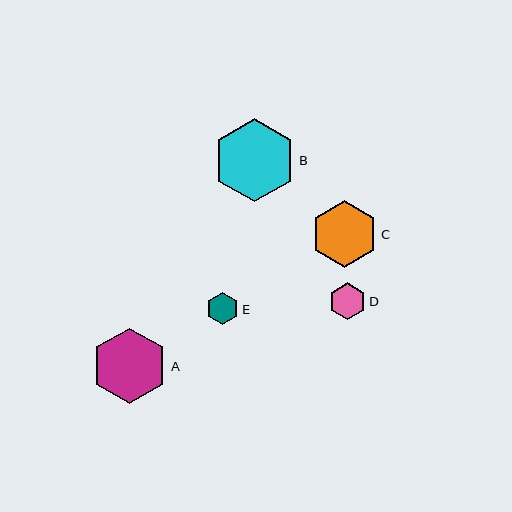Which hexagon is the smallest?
Hexagon E is the smallest with a size of approximately 32 pixels.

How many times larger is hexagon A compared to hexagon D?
Hexagon A is approximately 2.1 times the size of hexagon D.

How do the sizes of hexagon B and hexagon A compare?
Hexagon B and hexagon A are approximately the same size.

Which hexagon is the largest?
Hexagon B is the largest with a size of approximately 83 pixels.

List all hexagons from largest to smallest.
From largest to smallest: B, A, C, D, E.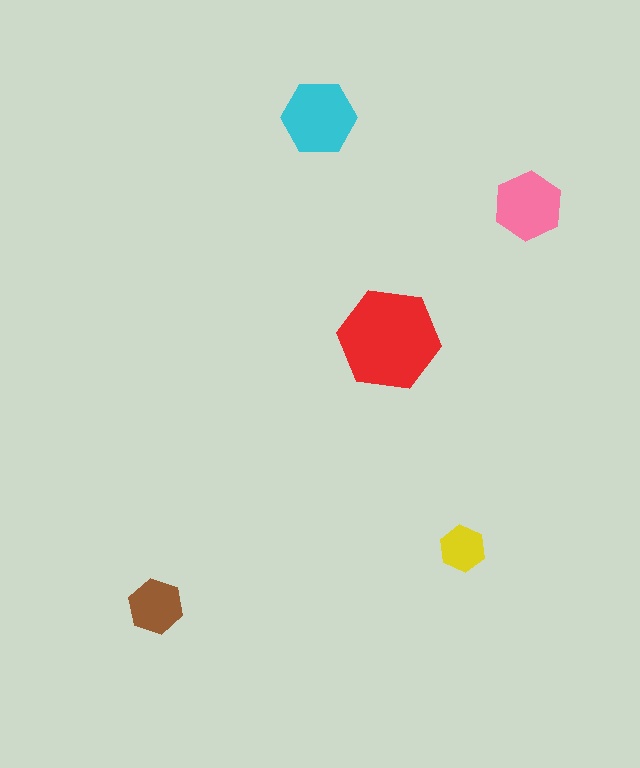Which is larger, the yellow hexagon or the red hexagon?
The red one.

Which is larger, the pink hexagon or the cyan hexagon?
The cyan one.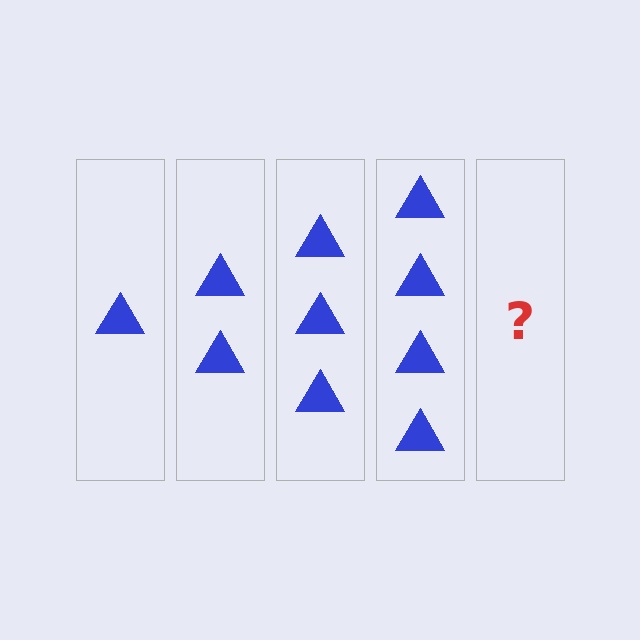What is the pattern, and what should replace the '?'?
The pattern is that each step adds one more triangle. The '?' should be 5 triangles.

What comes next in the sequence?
The next element should be 5 triangles.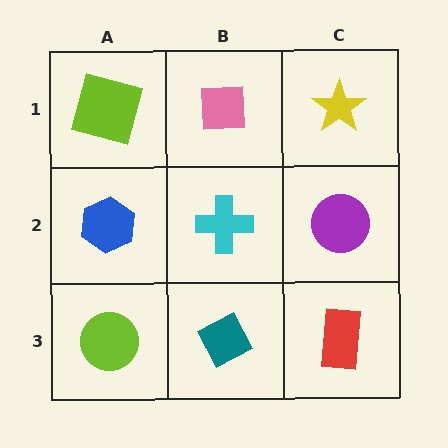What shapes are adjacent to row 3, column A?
A blue hexagon (row 2, column A), a teal diamond (row 3, column B).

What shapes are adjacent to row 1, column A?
A blue hexagon (row 2, column A), a pink square (row 1, column B).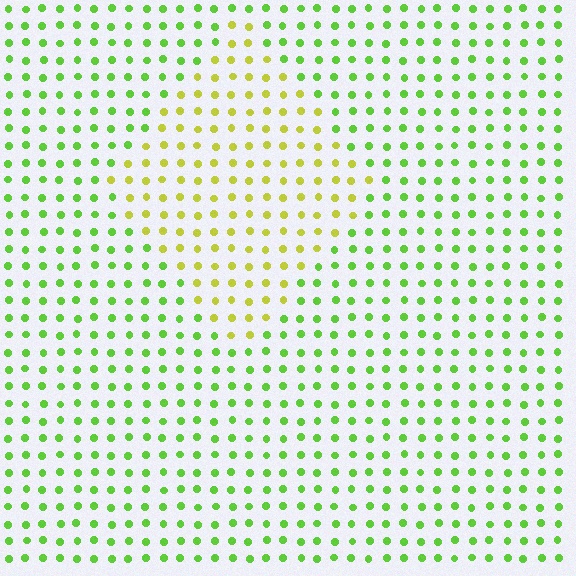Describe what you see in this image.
The image is filled with small lime elements in a uniform arrangement. A diamond-shaped region is visible where the elements are tinted to a slightly different hue, forming a subtle color boundary.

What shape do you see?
I see a diamond.